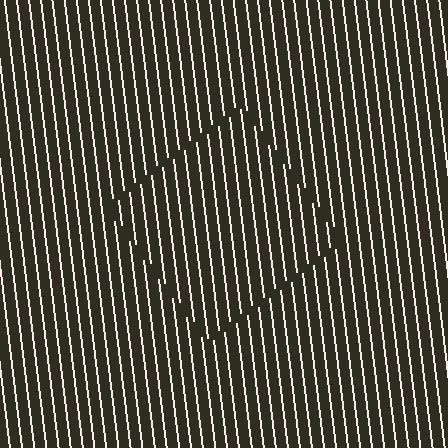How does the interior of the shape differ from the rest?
The interior of the shape contains the same grating, shifted by half a period — the contour is defined by the phase discontinuity where line-ends from the inner and outer gratings abut.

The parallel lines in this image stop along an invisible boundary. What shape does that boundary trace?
An illusory square. The interior of the shape contains the same grating, shifted by half a period — the contour is defined by the phase discontinuity where line-ends from the inner and outer gratings abut.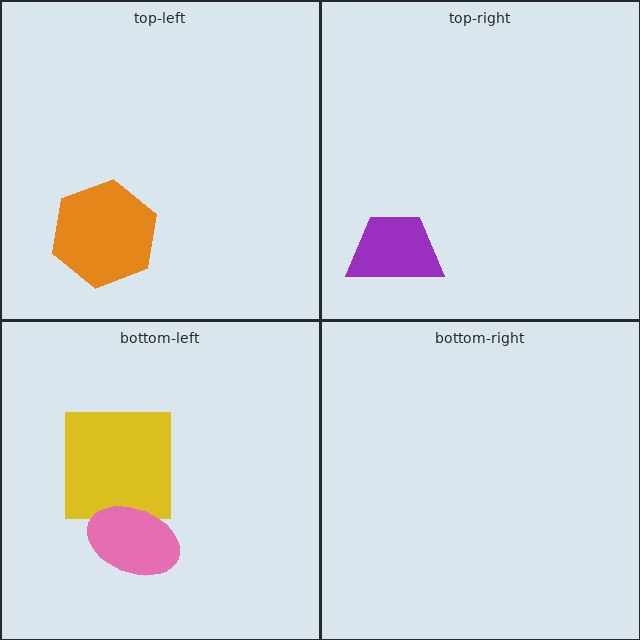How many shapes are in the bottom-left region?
2.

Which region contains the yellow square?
The bottom-left region.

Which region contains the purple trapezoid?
The top-right region.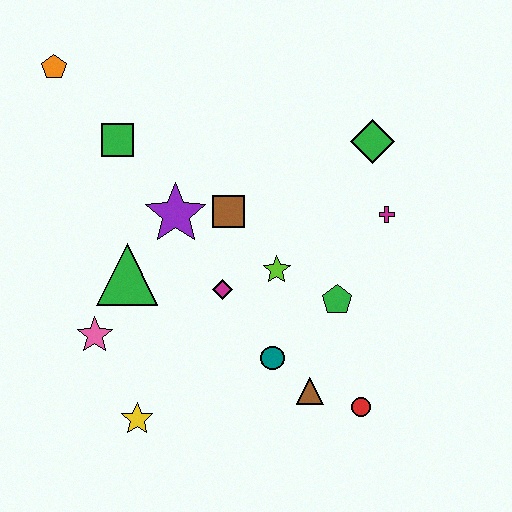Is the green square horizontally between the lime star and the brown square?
No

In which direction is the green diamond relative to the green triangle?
The green diamond is to the right of the green triangle.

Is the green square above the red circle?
Yes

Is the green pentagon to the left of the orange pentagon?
No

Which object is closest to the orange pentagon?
The green square is closest to the orange pentagon.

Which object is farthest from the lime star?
The orange pentagon is farthest from the lime star.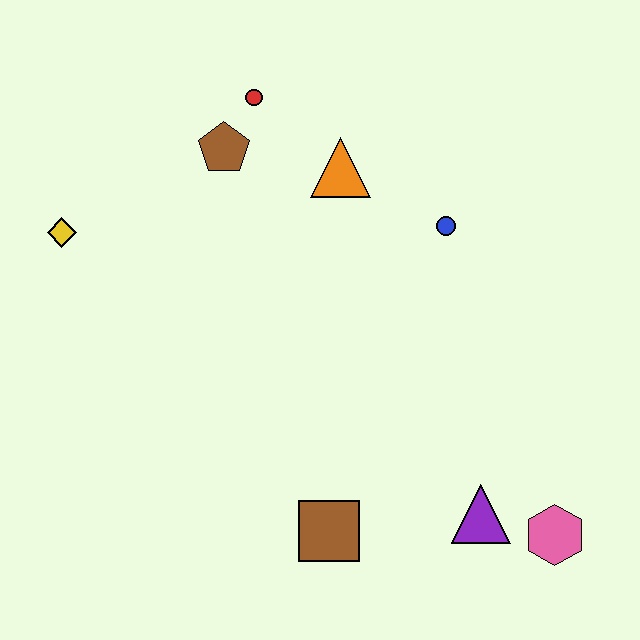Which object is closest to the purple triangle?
The pink hexagon is closest to the purple triangle.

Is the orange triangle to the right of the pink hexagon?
No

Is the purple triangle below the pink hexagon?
No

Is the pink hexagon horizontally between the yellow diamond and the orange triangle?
No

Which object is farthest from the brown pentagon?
The pink hexagon is farthest from the brown pentagon.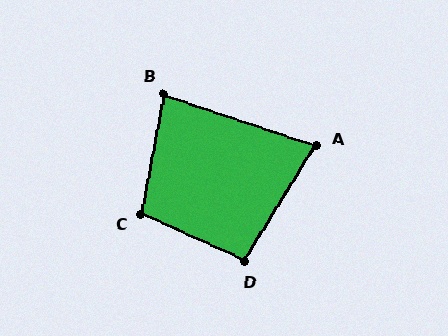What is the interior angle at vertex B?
Approximately 82 degrees (acute).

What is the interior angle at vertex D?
Approximately 98 degrees (obtuse).